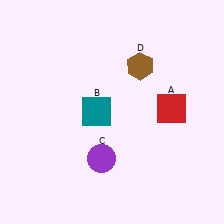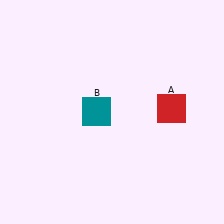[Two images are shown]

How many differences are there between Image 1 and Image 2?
There are 2 differences between the two images.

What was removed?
The brown hexagon (D), the purple circle (C) were removed in Image 2.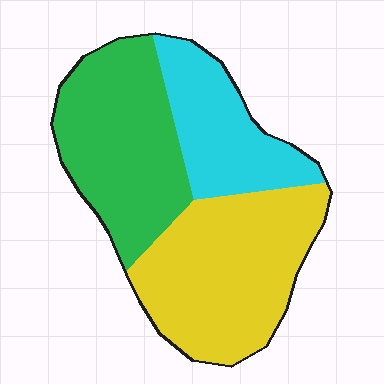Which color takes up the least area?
Cyan, at roughly 25%.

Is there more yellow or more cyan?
Yellow.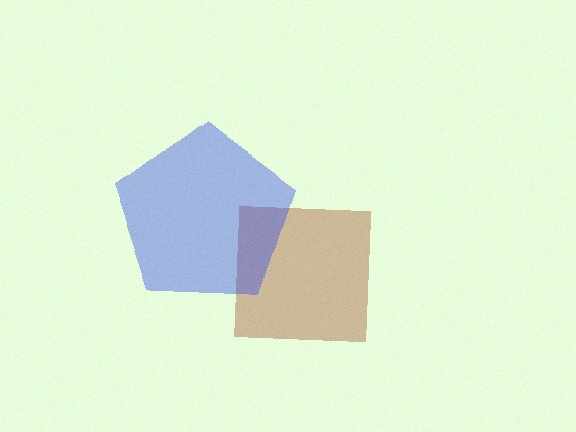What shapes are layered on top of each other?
The layered shapes are: a brown square, a blue pentagon.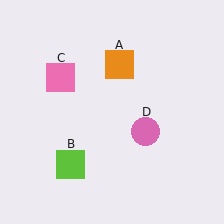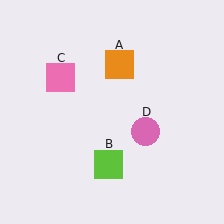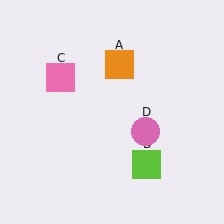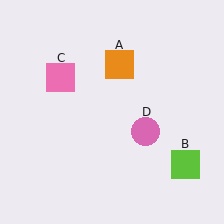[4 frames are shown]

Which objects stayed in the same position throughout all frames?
Orange square (object A) and pink square (object C) and pink circle (object D) remained stationary.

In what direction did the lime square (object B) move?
The lime square (object B) moved right.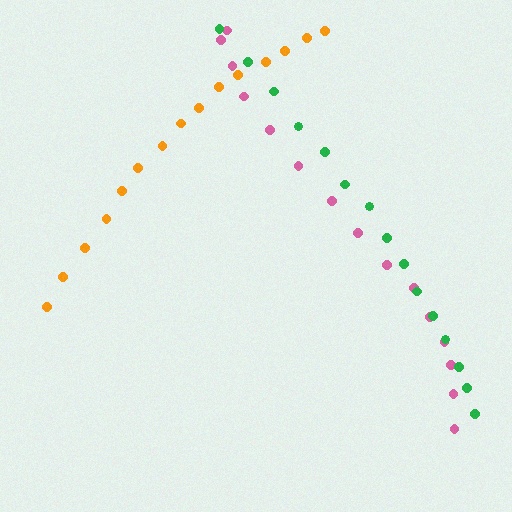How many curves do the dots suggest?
There are 3 distinct paths.